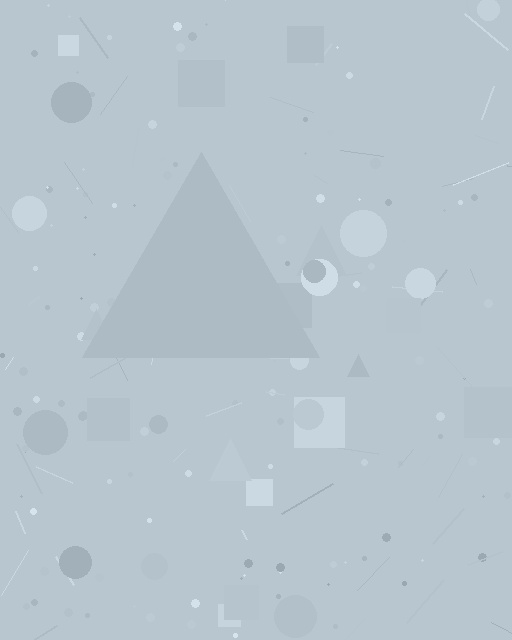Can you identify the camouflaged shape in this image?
The camouflaged shape is a triangle.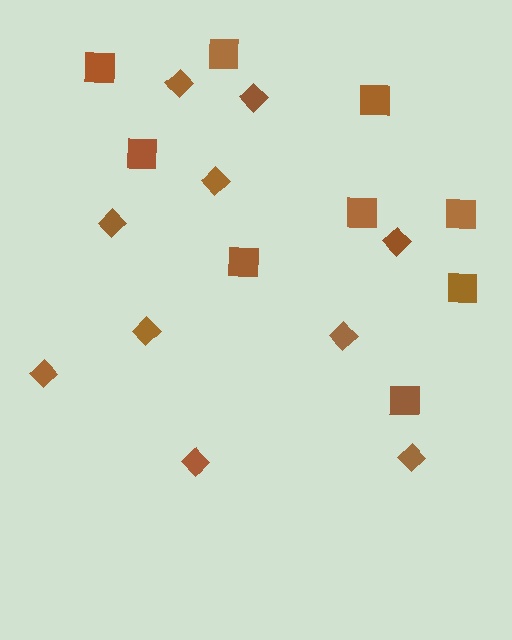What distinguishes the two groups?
There are 2 groups: one group of squares (9) and one group of diamonds (10).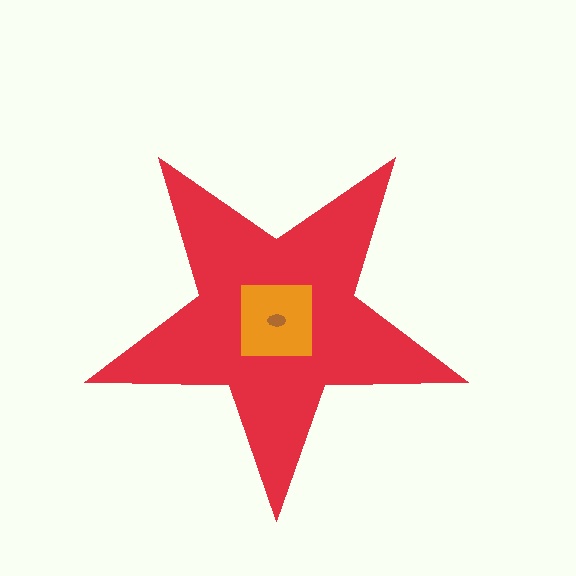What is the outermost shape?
The red star.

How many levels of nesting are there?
3.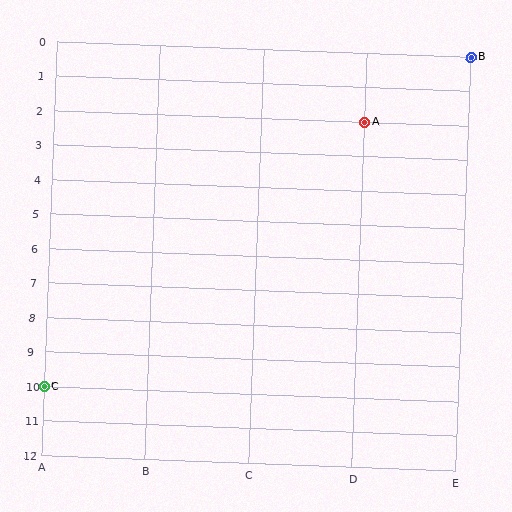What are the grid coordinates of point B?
Point B is at grid coordinates (E, 0).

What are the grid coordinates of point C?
Point C is at grid coordinates (A, 10).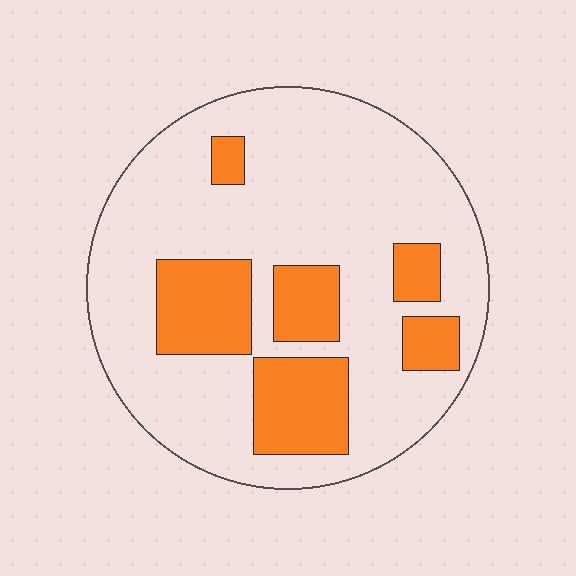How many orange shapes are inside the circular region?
6.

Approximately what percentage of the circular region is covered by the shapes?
Approximately 25%.